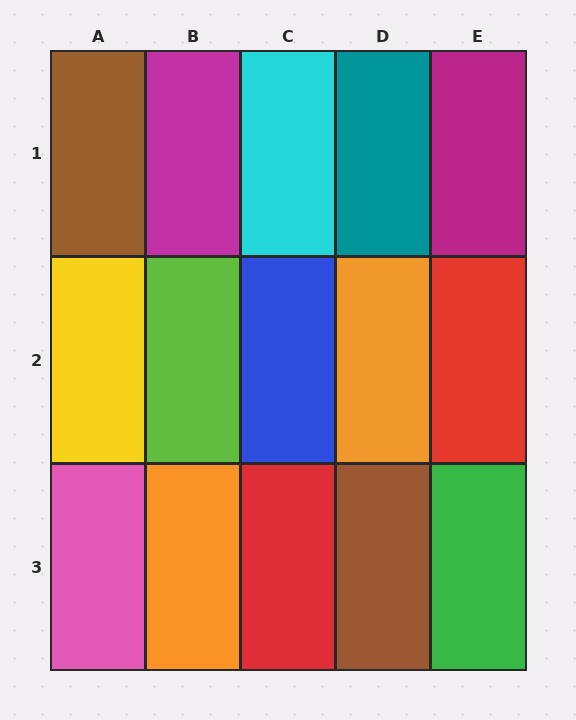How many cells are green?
1 cell is green.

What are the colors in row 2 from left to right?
Yellow, lime, blue, orange, red.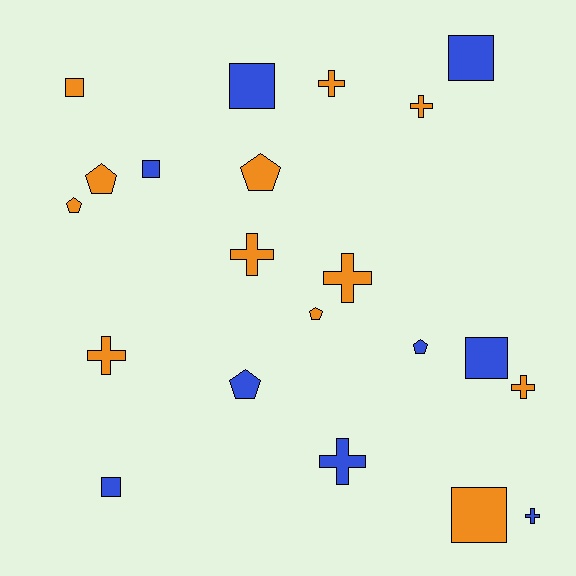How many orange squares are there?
There are 2 orange squares.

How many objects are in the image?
There are 21 objects.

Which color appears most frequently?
Orange, with 12 objects.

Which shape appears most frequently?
Cross, with 8 objects.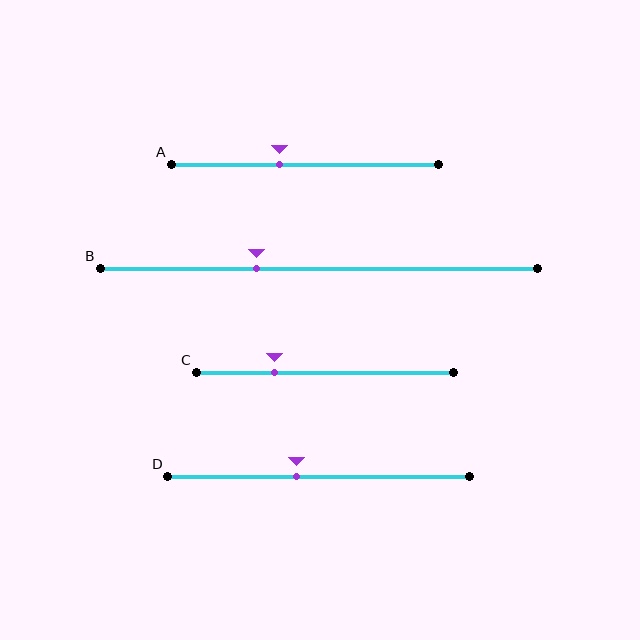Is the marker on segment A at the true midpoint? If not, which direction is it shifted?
No, the marker on segment A is shifted to the left by about 10% of the segment length.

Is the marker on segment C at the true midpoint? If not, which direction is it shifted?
No, the marker on segment C is shifted to the left by about 19% of the segment length.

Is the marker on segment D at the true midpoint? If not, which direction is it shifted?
No, the marker on segment D is shifted to the left by about 7% of the segment length.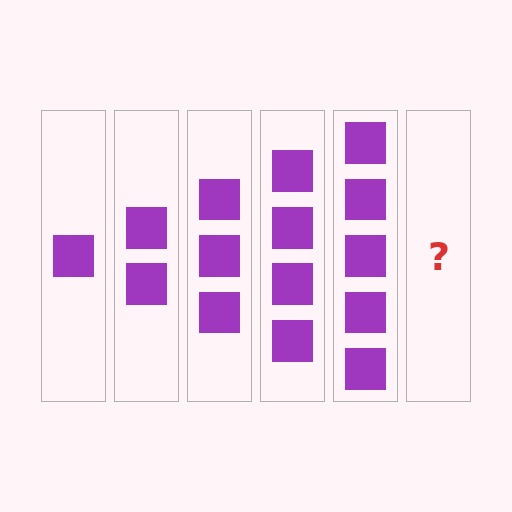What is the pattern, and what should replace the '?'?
The pattern is that each step adds one more square. The '?' should be 6 squares.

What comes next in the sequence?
The next element should be 6 squares.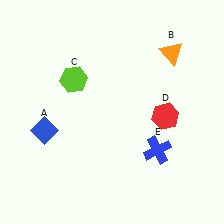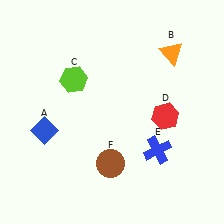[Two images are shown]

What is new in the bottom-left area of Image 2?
A brown circle (F) was added in the bottom-left area of Image 2.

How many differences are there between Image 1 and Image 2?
There is 1 difference between the two images.